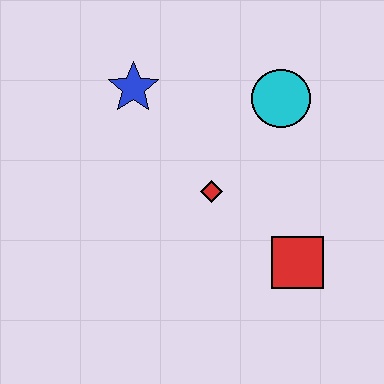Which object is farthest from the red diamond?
The blue star is farthest from the red diamond.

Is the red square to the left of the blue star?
No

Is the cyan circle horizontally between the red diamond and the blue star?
No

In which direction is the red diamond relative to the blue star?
The red diamond is below the blue star.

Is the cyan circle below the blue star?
Yes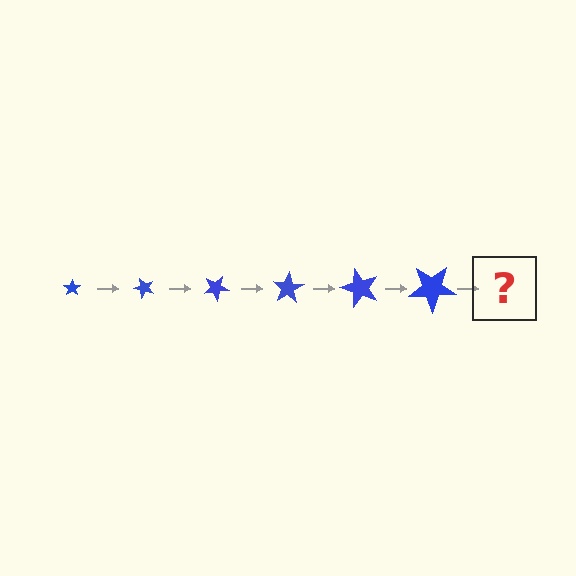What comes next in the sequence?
The next element should be a star, larger than the previous one and rotated 300 degrees from the start.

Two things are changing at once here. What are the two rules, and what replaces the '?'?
The two rules are that the star grows larger each step and it rotates 50 degrees each step. The '?' should be a star, larger than the previous one and rotated 300 degrees from the start.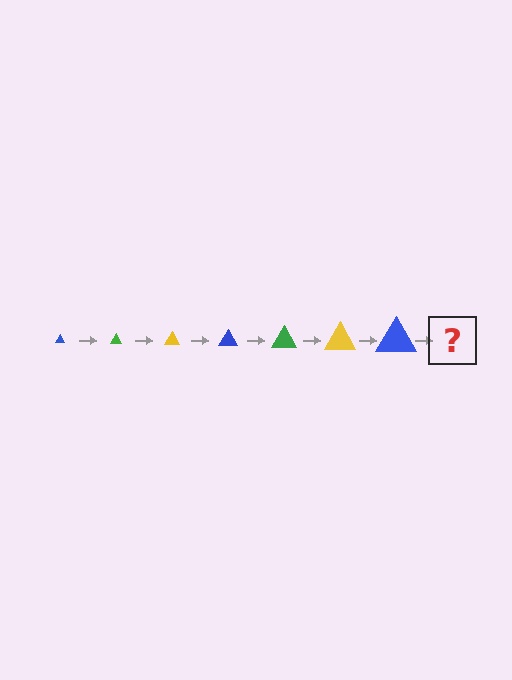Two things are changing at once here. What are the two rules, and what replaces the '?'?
The two rules are that the triangle grows larger each step and the color cycles through blue, green, and yellow. The '?' should be a green triangle, larger than the previous one.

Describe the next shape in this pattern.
It should be a green triangle, larger than the previous one.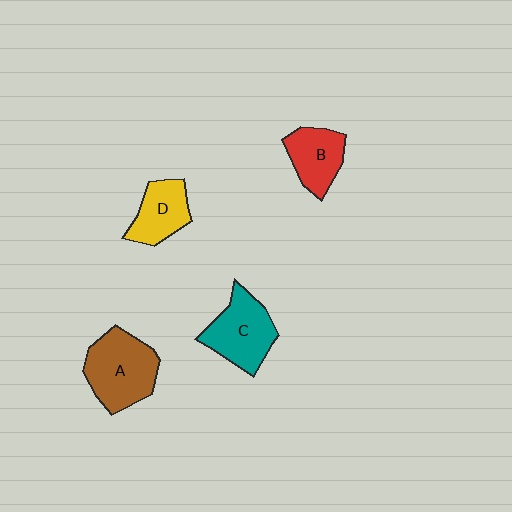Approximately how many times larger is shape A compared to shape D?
Approximately 1.5 times.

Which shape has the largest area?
Shape A (brown).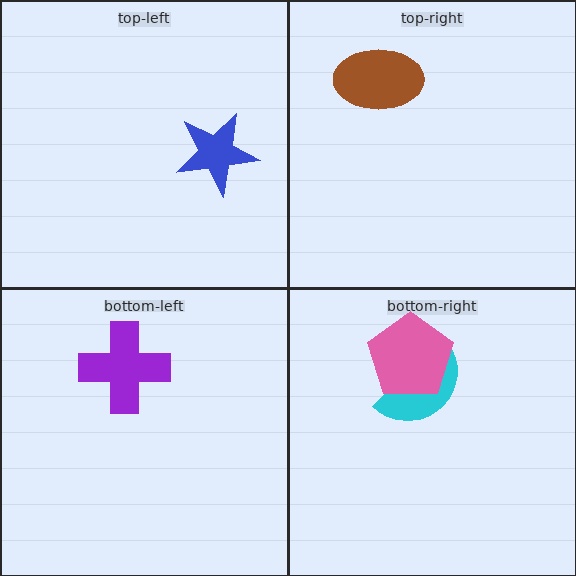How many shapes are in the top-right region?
1.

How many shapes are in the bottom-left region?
1.